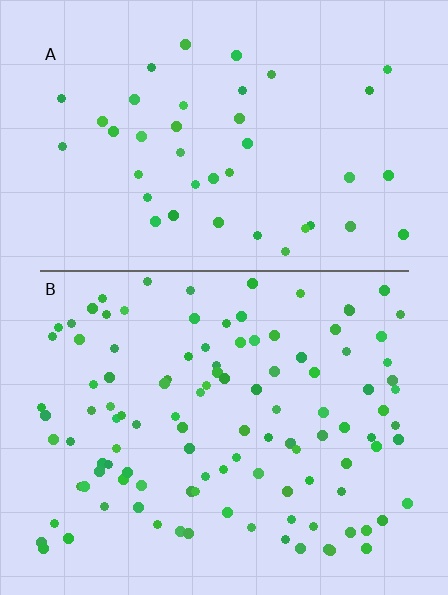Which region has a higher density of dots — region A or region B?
B (the bottom).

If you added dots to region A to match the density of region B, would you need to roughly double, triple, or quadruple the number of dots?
Approximately triple.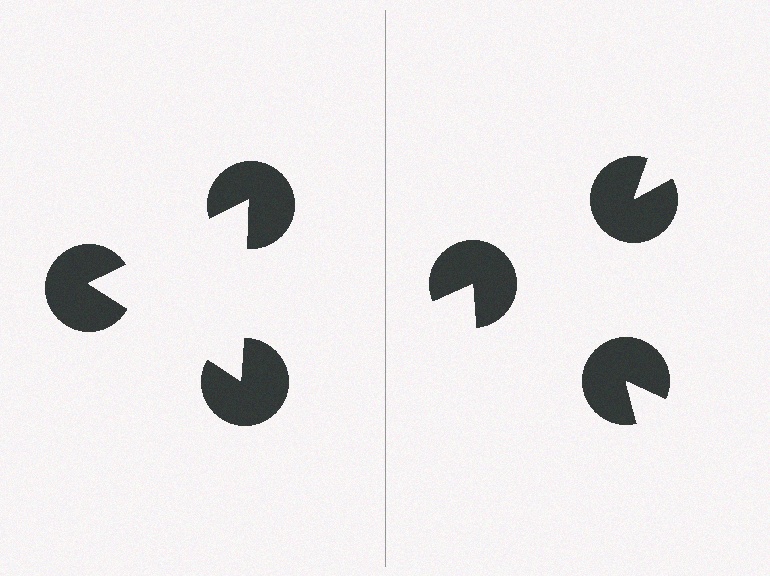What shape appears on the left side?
An illusory triangle.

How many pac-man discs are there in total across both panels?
6 — 3 on each side.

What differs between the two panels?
The pac-man discs are positioned identically on both sides; only the wedge orientations differ. On the left they align to a triangle; on the right they are misaligned.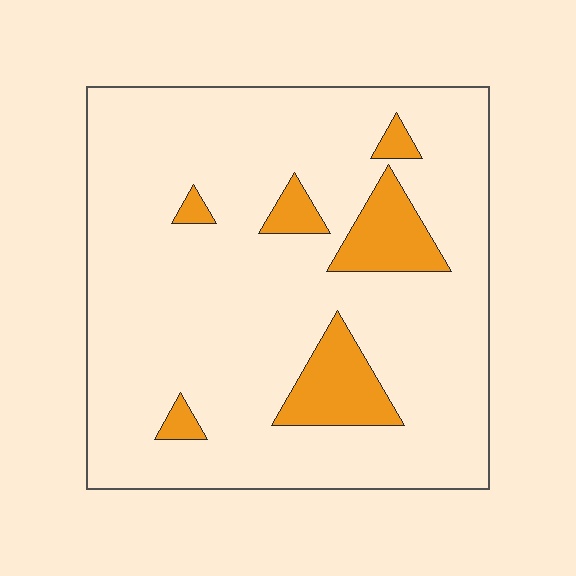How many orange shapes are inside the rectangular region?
6.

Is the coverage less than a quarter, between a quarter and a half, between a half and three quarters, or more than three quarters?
Less than a quarter.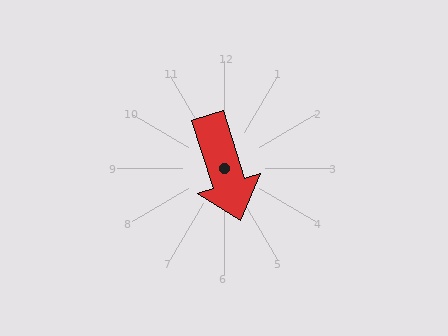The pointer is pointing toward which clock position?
Roughly 5 o'clock.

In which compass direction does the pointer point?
South.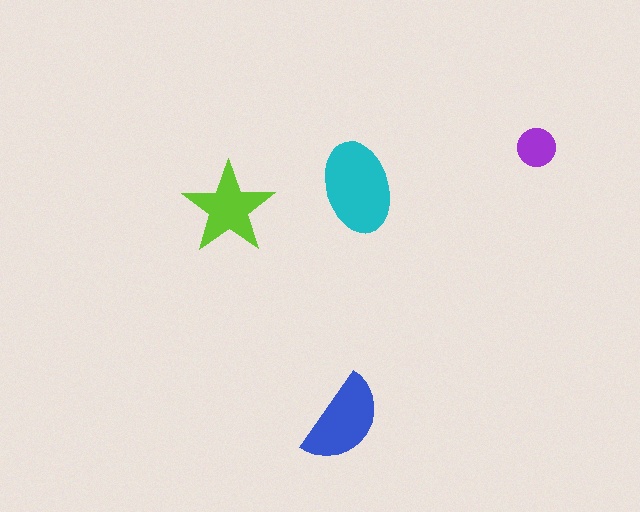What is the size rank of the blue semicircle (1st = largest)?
2nd.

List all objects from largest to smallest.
The cyan ellipse, the blue semicircle, the lime star, the purple circle.